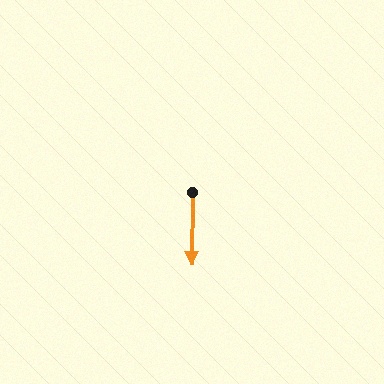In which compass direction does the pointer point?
South.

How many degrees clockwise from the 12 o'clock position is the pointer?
Approximately 181 degrees.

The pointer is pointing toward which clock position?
Roughly 6 o'clock.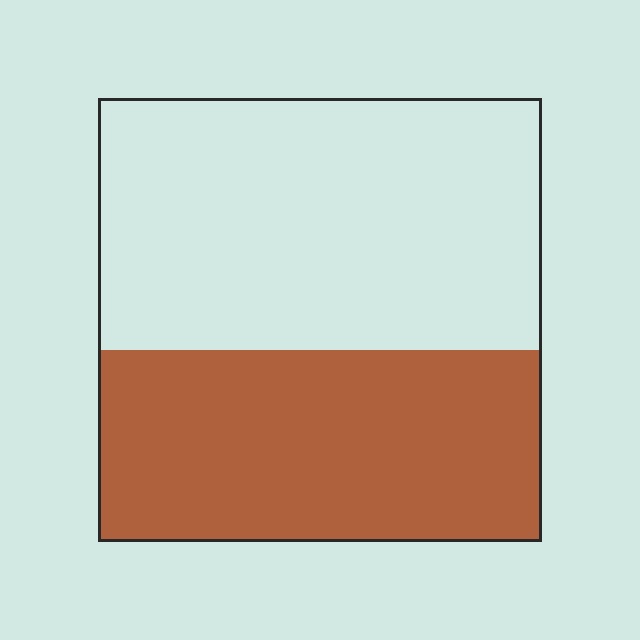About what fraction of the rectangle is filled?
About two fifths (2/5).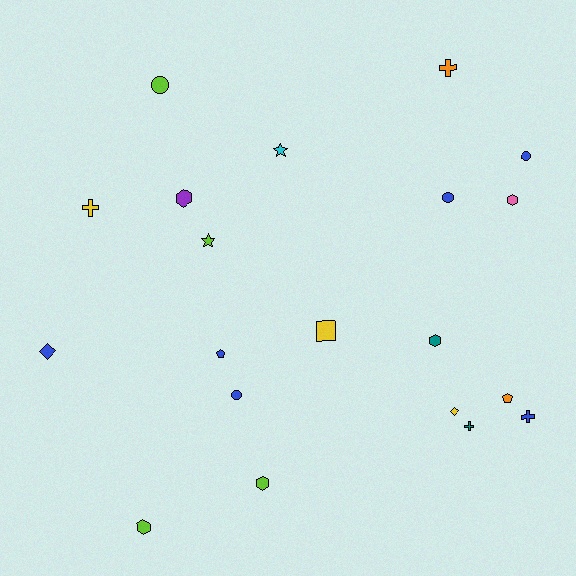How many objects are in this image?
There are 20 objects.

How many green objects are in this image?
There are no green objects.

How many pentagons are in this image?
There are 2 pentagons.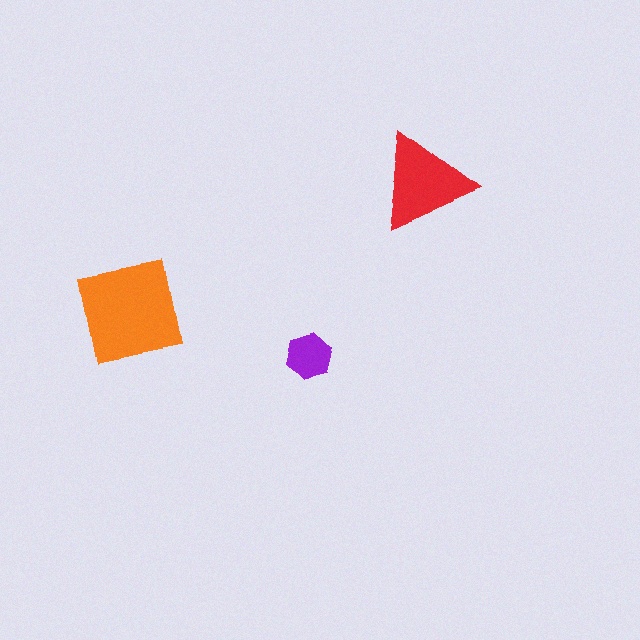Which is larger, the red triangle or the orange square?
The orange square.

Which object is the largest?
The orange square.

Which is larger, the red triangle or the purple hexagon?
The red triangle.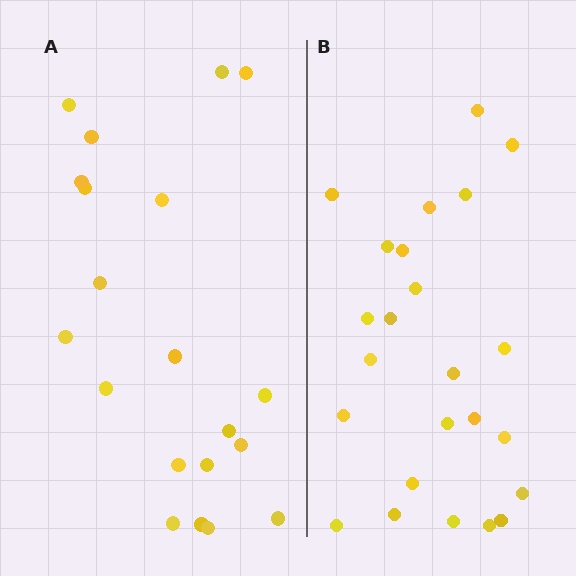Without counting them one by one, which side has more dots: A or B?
Region B (the right region) has more dots.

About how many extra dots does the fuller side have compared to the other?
Region B has about 4 more dots than region A.